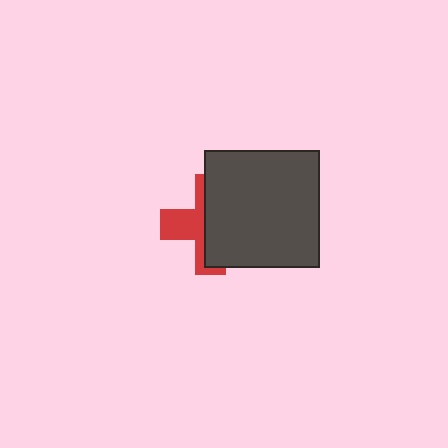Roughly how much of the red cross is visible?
A small part of it is visible (roughly 40%).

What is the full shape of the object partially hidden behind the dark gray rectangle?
The partially hidden object is a red cross.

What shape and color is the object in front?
The object in front is a dark gray rectangle.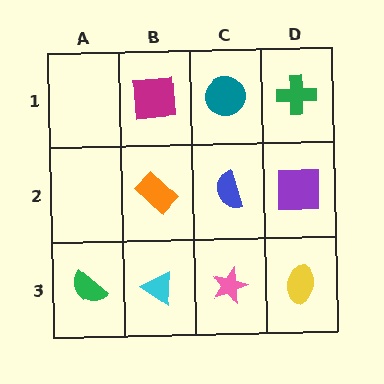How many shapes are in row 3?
4 shapes.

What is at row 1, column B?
A magenta square.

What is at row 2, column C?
A blue semicircle.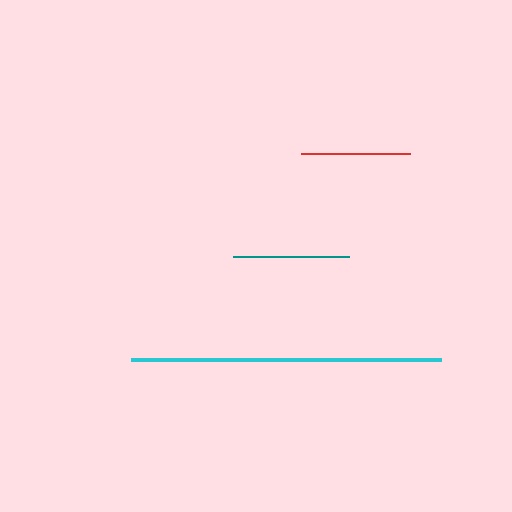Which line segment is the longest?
The cyan line is the longest at approximately 310 pixels.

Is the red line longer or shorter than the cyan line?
The cyan line is longer than the red line.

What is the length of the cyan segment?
The cyan segment is approximately 310 pixels long.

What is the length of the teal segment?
The teal segment is approximately 116 pixels long.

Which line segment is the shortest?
The red line is the shortest at approximately 109 pixels.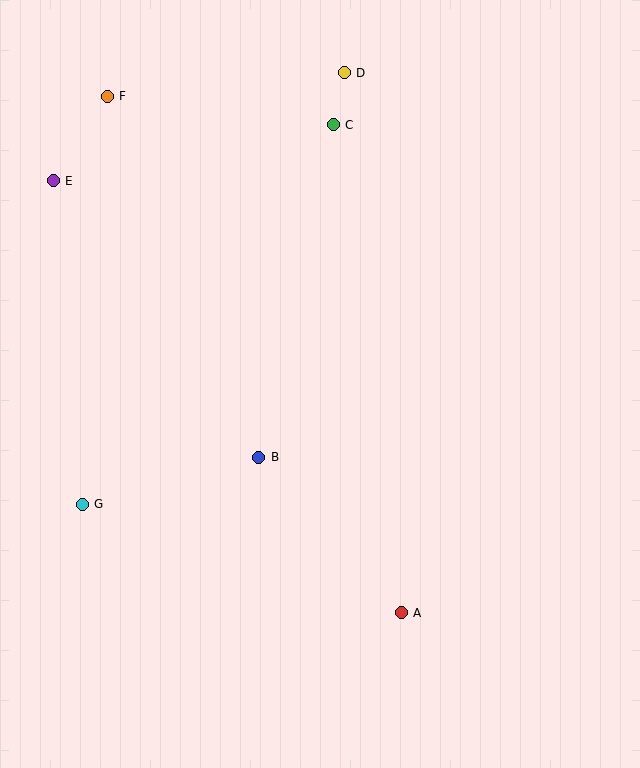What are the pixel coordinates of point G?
Point G is at (82, 504).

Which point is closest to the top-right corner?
Point D is closest to the top-right corner.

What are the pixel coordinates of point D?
Point D is at (344, 73).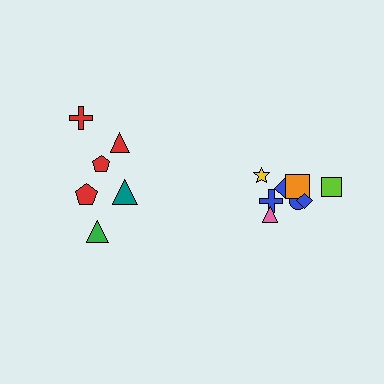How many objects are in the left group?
There are 6 objects.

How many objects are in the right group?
There are 8 objects.